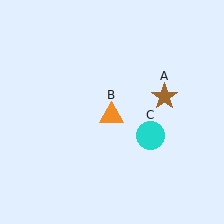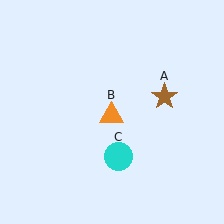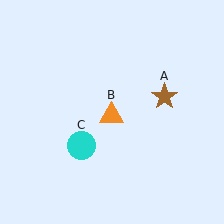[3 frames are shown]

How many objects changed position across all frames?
1 object changed position: cyan circle (object C).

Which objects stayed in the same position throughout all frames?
Brown star (object A) and orange triangle (object B) remained stationary.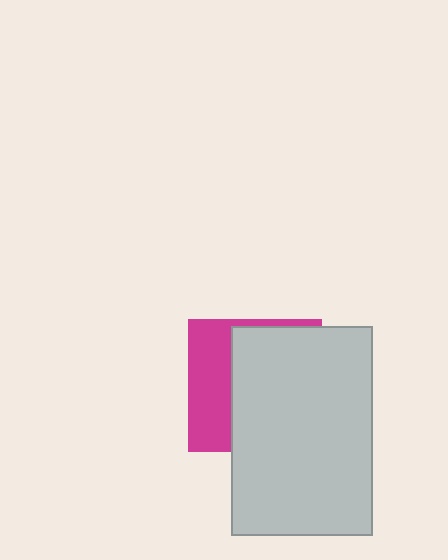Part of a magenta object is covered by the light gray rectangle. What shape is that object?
It is a square.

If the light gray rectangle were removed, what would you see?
You would see the complete magenta square.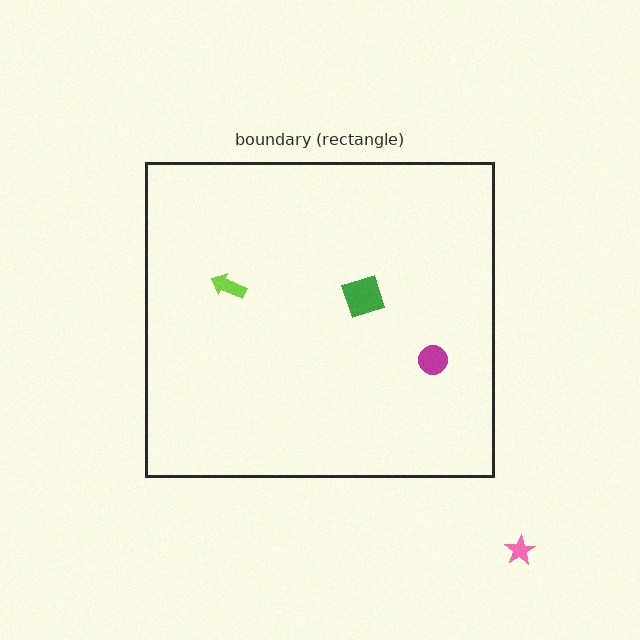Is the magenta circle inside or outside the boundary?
Inside.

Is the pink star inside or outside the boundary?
Outside.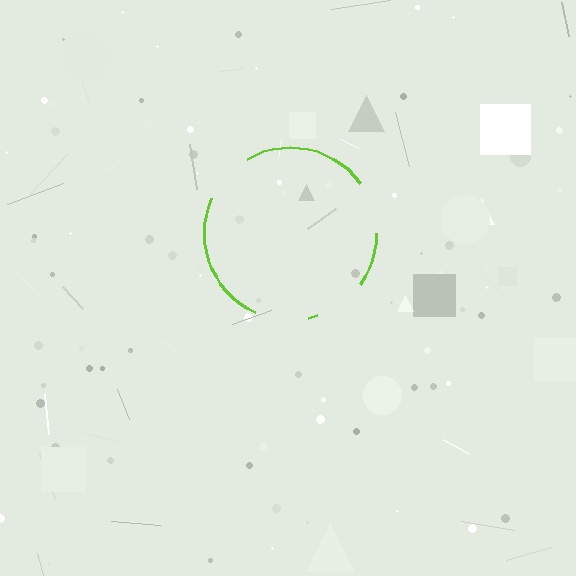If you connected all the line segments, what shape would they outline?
They would outline a circle.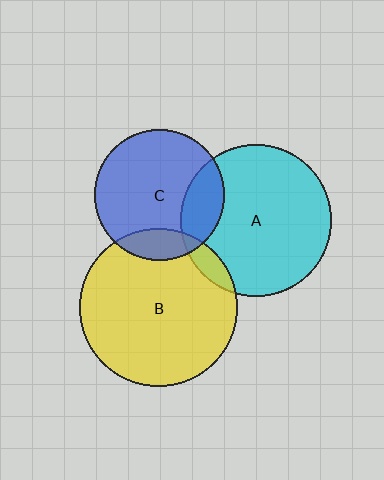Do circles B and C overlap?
Yes.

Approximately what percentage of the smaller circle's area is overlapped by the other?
Approximately 15%.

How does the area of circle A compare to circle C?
Approximately 1.4 times.